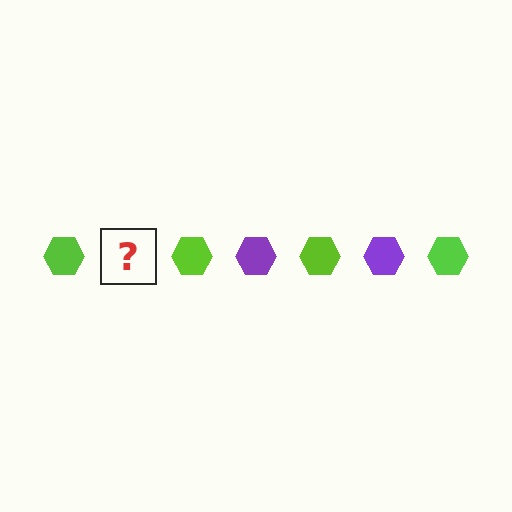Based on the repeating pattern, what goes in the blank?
The blank should be a purple hexagon.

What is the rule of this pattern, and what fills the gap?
The rule is that the pattern cycles through lime, purple hexagons. The gap should be filled with a purple hexagon.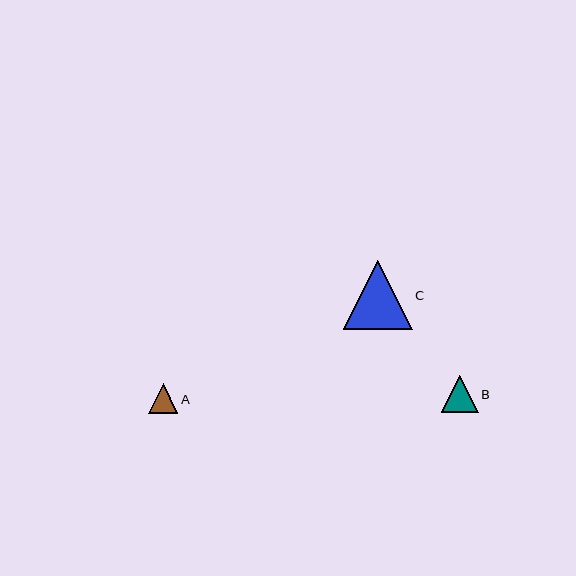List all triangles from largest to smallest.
From largest to smallest: C, B, A.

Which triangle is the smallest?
Triangle A is the smallest with a size of approximately 29 pixels.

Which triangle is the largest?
Triangle C is the largest with a size of approximately 69 pixels.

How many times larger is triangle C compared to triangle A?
Triangle C is approximately 2.4 times the size of triangle A.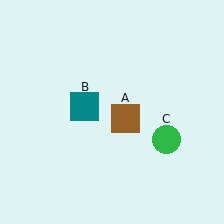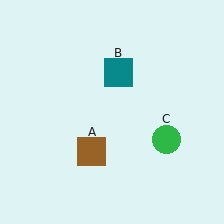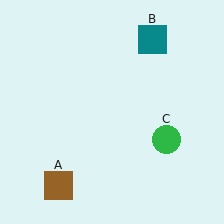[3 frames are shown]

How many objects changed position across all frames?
2 objects changed position: brown square (object A), teal square (object B).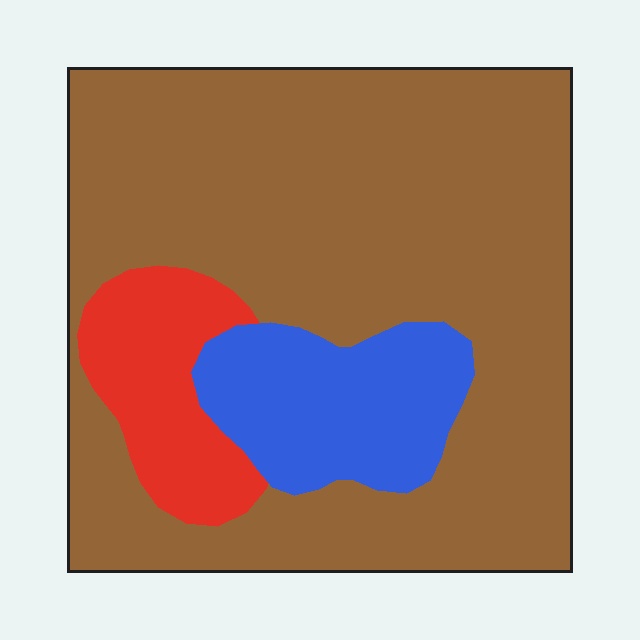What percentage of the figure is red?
Red takes up about one eighth (1/8) of the figure.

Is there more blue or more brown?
Brown.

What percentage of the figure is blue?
Blue covers 15% of the figure.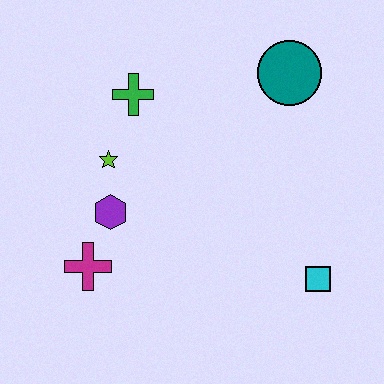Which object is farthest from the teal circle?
The magenta cross is farthest from the teal circle.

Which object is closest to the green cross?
The lime star is closest to the green cross.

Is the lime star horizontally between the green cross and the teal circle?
No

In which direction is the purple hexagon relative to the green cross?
The purple hexagon is below the green cross.